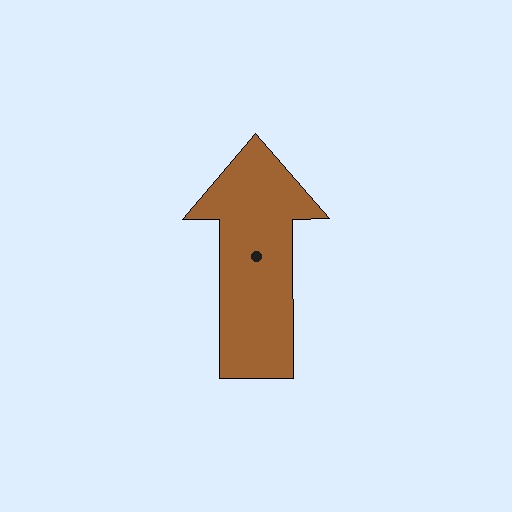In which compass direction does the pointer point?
North.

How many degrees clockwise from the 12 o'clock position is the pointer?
Approximately 360 degrees.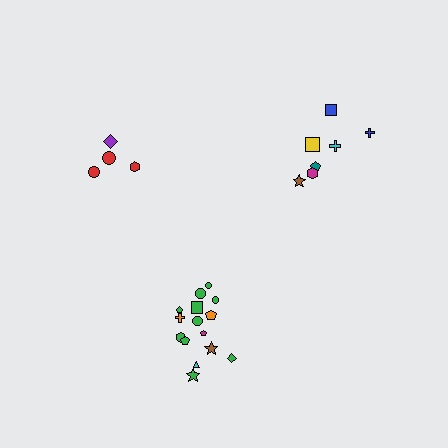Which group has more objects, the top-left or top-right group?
The top-right group.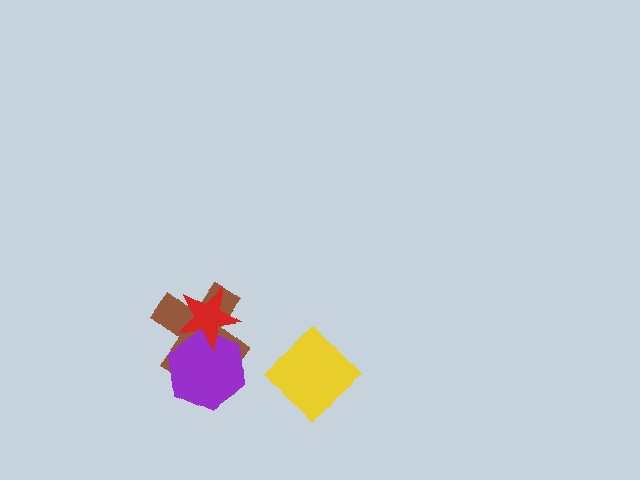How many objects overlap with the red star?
2 objects overlap with the red star.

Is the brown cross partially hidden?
Yes, it is partially covered by another shape.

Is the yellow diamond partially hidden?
No, no other shape covers it.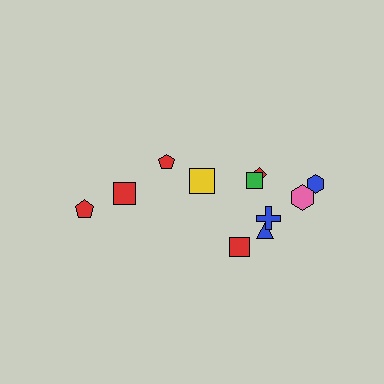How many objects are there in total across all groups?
There are 11 objects.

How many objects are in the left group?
There are 4 objects.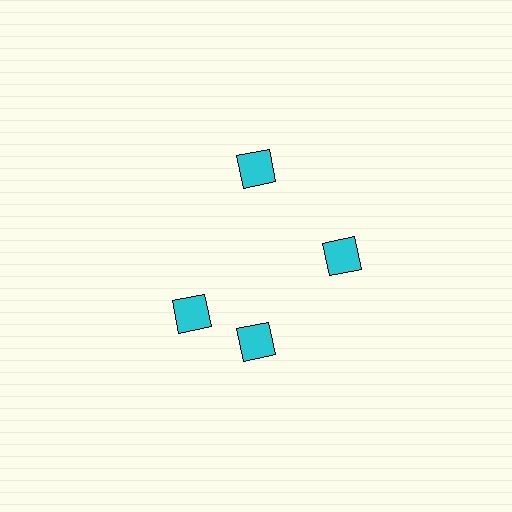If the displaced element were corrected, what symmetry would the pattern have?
It would have 4-fold rotational symmetry — the pattern would map onto itself every 90 degrees.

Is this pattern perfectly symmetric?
No. The 4 cyan diamonds are arranged in a ring, but one element near the 9 o'clock position is rotated out of alignment along the ring, breaking the 4-fold rotational symmetry.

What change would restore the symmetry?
The symmetry would be restored by rotating it back into even spacing with its neighbors so that all 4 diamonds sit at equal angles and equal distance from the center.